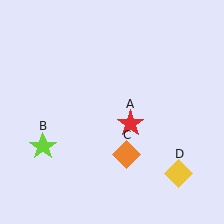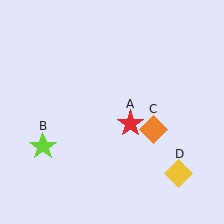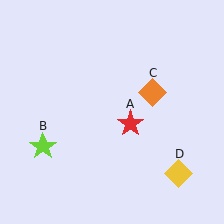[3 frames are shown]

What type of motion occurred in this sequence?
The orange diamond (object C) rotated counterclockwise around the center of the scene.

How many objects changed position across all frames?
1 object changed position: orange diamond (object C).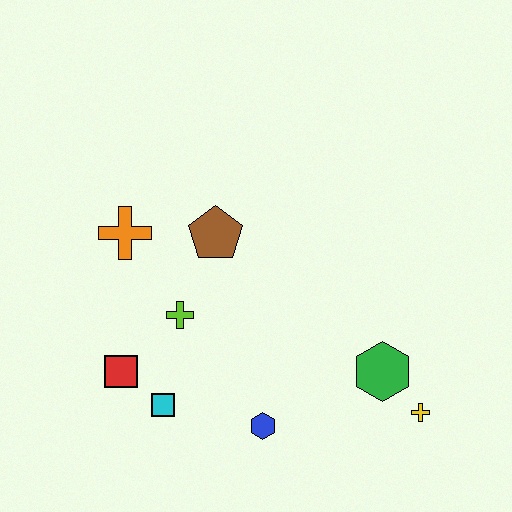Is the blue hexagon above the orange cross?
No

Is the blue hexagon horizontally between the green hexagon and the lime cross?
Yes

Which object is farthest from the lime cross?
The yellow cross is farthest from the lime cross.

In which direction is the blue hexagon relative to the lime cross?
The blue hexagon is below the lime cross.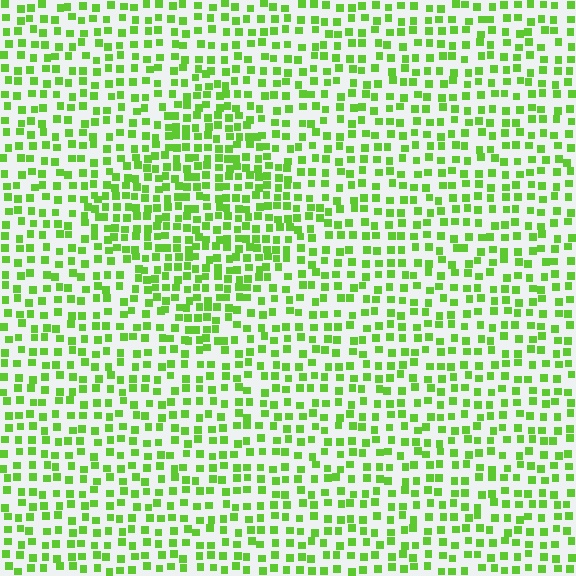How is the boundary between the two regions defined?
The boundary is defined by a change in element density (approximately 1.6x ratio). All elements are the same color, size, and shape.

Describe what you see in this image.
The image contains small lime elements arranged at two different densities. A diamond-shaped region is visible where the elements are more densely packed than the surrounding area.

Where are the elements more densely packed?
The elements are more densely packed inside the diamond boundary.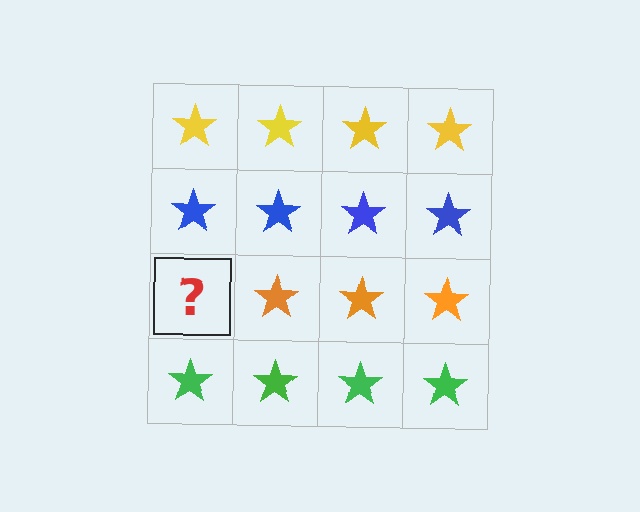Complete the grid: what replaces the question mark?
The question mark should be replaced with an orange star.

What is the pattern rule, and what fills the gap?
The rule is that each row has a consistent color. The gap should be filled with an orange star.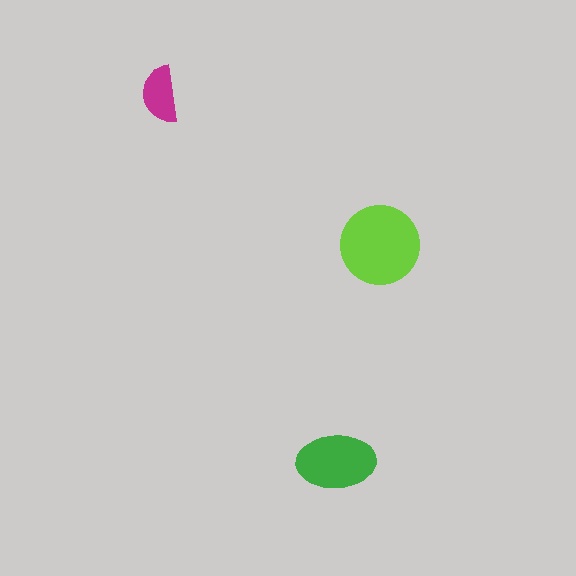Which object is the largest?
The lime circle.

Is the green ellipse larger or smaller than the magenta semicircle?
Larger.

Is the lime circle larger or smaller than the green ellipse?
Larger.